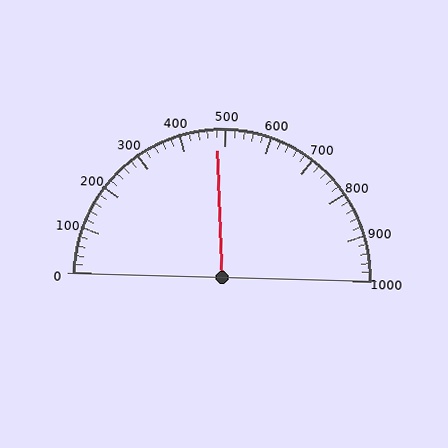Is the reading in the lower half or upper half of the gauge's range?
The reading is in the lower half of the range (0 to 1000).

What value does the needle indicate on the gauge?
The needle indicates approximately 480.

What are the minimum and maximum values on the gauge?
The gauge ranges from 0 to 1000.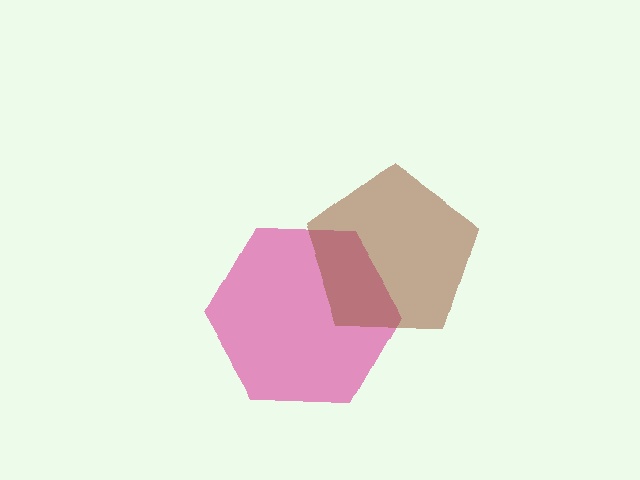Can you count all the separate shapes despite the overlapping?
Yes, there are 2 separate shapes.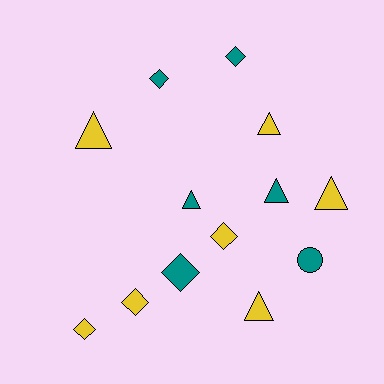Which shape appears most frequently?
Triangle, with 6 objects.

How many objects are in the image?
There are 13 objects.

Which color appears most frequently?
Yellow, with 7 objects.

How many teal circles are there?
There is 1 teal circle.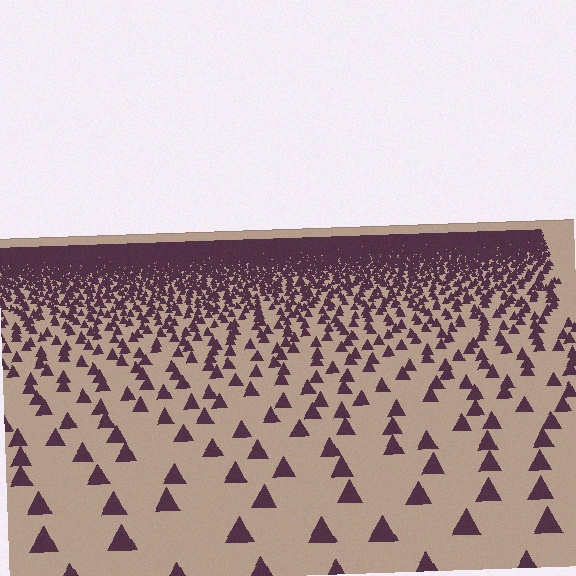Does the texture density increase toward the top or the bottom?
Density increases toward the top.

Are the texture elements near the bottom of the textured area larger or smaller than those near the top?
Larger. Near the bottom, elements are closer to the viewer and appear at a bigger on-screen size.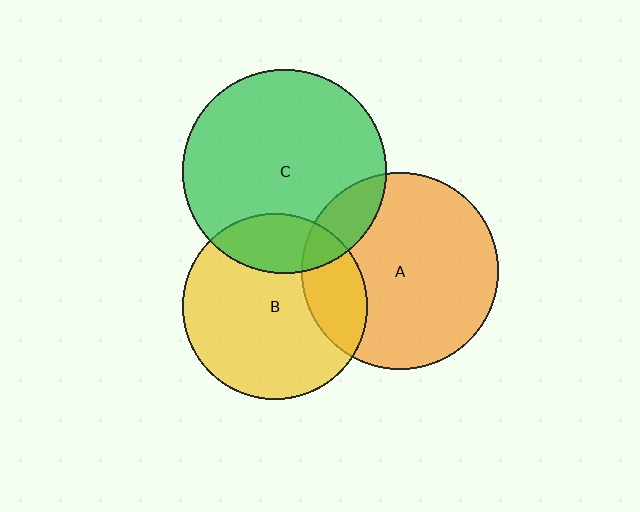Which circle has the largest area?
Circle C (green).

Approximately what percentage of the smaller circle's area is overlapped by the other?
Approximately 20%.